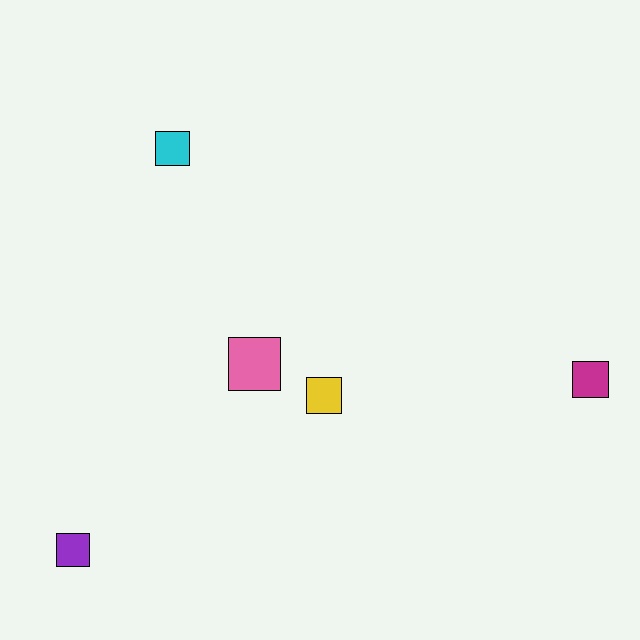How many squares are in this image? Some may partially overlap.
There are 5 squares.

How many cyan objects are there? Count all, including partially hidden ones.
There is 1 cyan object.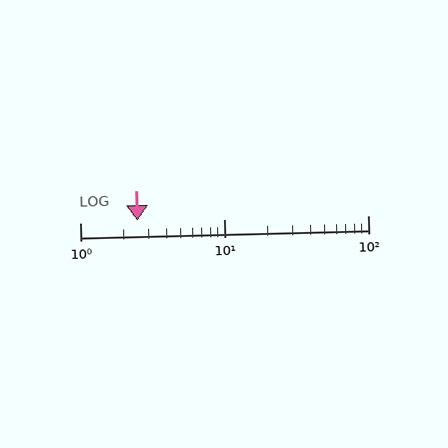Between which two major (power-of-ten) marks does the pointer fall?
The pointer is between 1 and 10.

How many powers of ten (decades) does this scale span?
The scale spans 2 decades, from 1 to 100.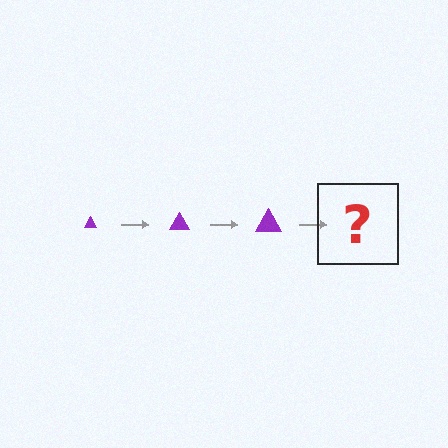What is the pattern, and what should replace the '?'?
The pattern is that the triangle gets progressively larger each step. The '?' should be a purple triangle, larger than the previous one.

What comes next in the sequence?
The next element should be a purple triangle, larger than the previous one.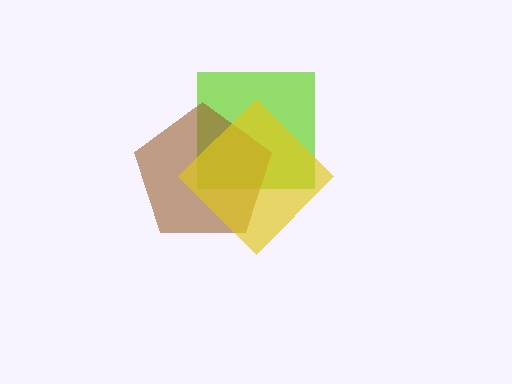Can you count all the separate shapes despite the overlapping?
Yes, there are 3 separate shapes.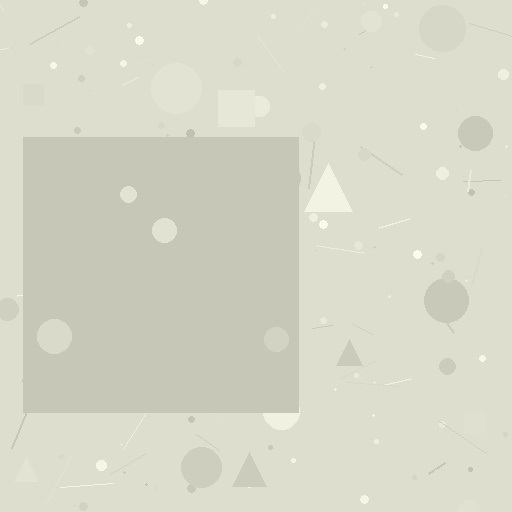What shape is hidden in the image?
A square is hidden in the image.